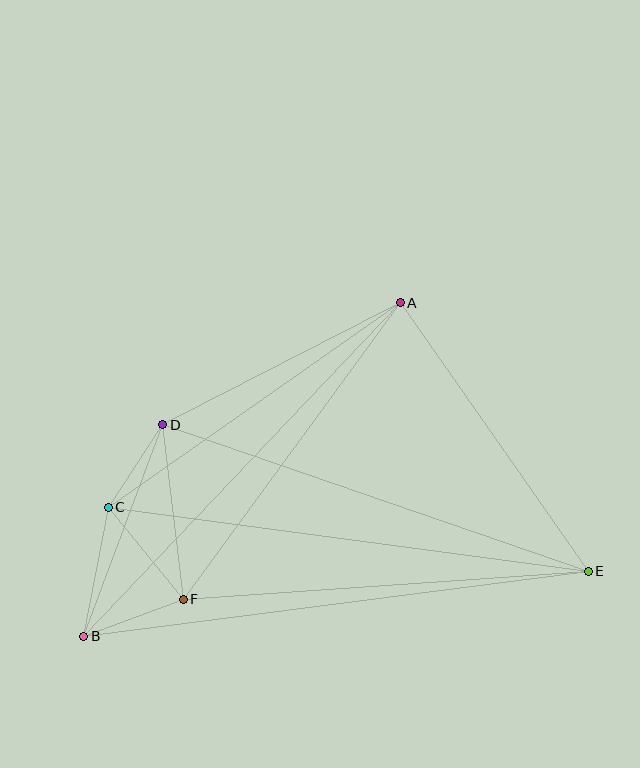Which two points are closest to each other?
Points C and D are closest to each other.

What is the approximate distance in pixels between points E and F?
The distance between E and F is approximately 406 pixels.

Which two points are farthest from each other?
Points B and E are farthest from each other.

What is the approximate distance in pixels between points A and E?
The distance between A and E is approximately 328 pixels.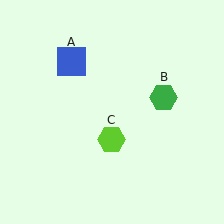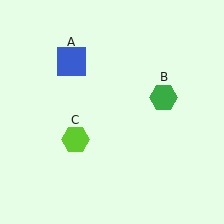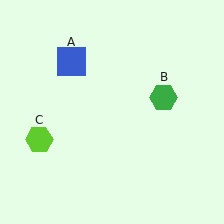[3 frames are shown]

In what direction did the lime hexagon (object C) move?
The lime hexagon (object C) moved left.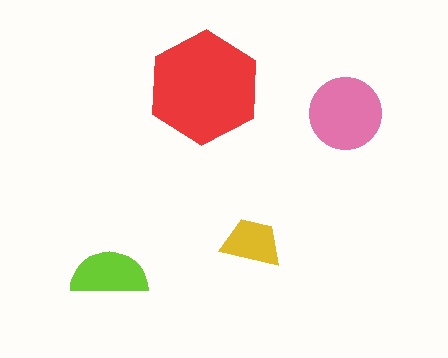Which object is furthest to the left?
The lime semicircle is leftmost.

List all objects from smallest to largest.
The yellow trapezoid, the lime semicircle, the pink circle, the red hexagon.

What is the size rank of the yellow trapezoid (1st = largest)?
4th.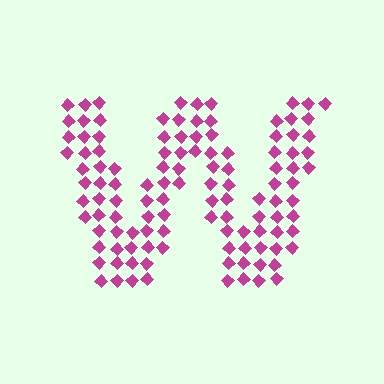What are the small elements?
The small elements are diamonds.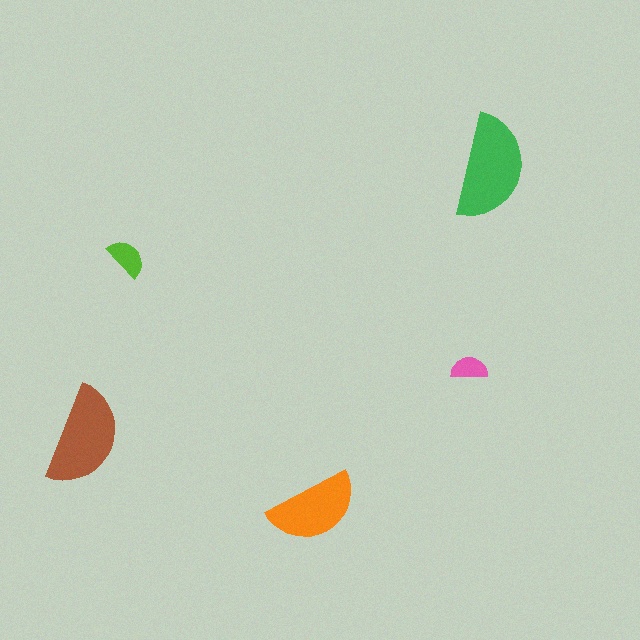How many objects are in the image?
There are 5 objects in the image.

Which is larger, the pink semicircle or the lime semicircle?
The lime one.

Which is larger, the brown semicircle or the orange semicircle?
The brown one.